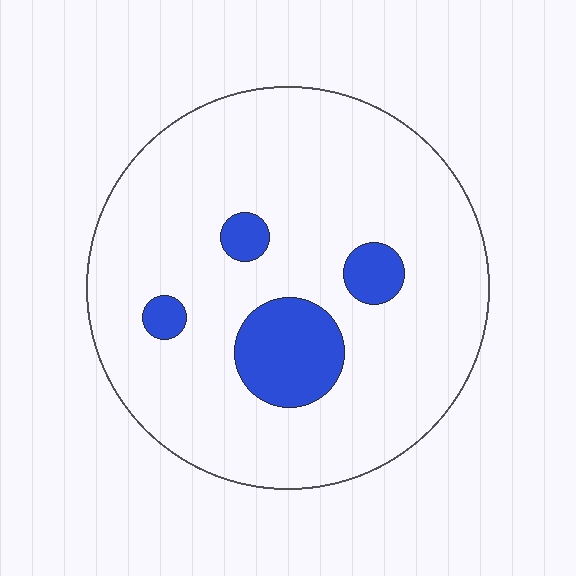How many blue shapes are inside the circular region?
4.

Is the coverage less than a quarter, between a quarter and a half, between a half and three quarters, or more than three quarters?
Less than a quarter.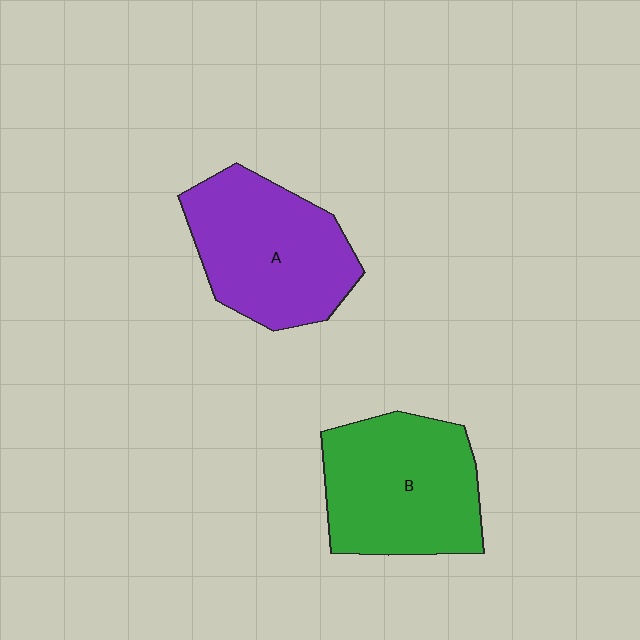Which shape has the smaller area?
Shape A (purple).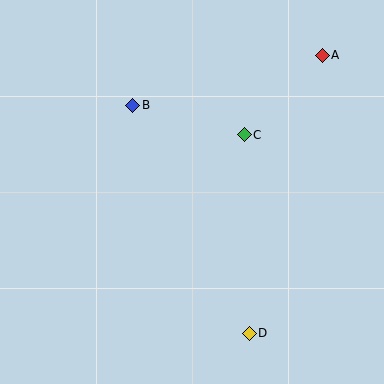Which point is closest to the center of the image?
Point C at (244, 135) is closest to the center.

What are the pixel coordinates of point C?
Point C is at (244, 135).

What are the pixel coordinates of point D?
Point D is at (249, 333).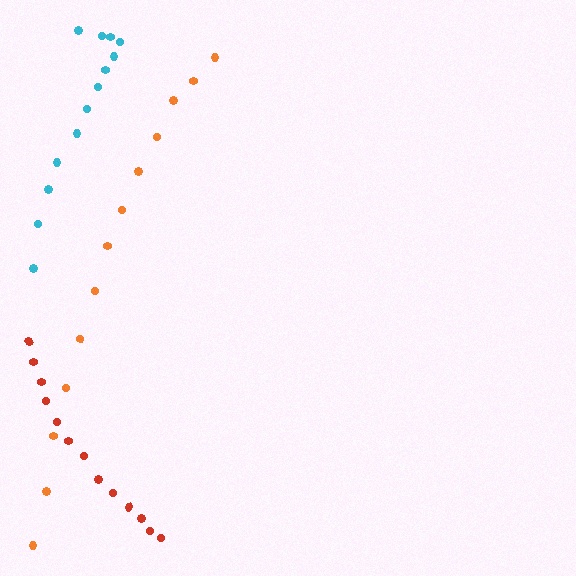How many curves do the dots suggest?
There are 3 distinct paths.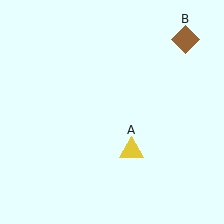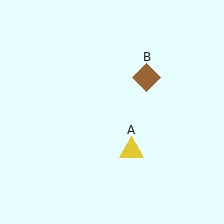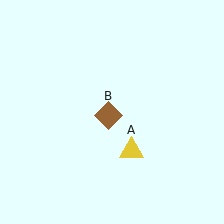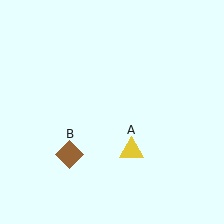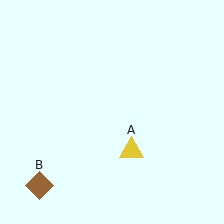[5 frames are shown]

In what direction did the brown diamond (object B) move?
The brown diamond (object B) moved down and to the left.